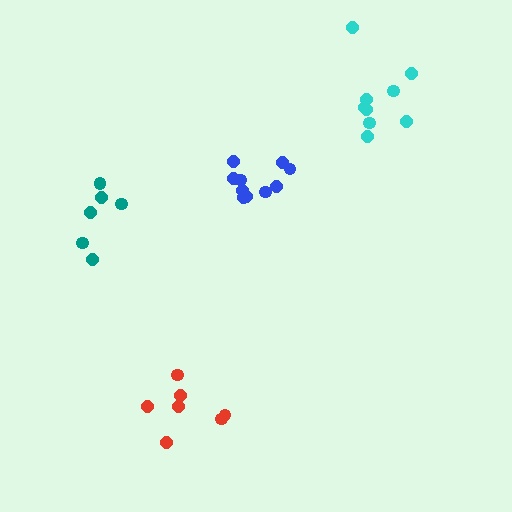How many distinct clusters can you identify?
There are 4 distinct clusters.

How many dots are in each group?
Group 1: 7 dots, Group 2: 10 dots, Group 3: 9 dots, Group 4: 6 dots (32 total).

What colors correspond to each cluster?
The clusters are colored: red, blue, cyan, teal.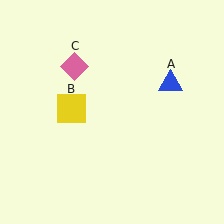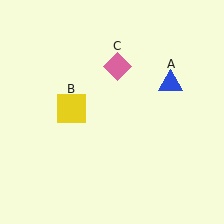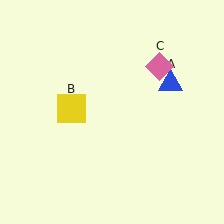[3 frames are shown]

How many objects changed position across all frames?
1 object changed position: pink diamond (object C).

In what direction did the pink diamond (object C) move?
The pink diamond (object C) moved right.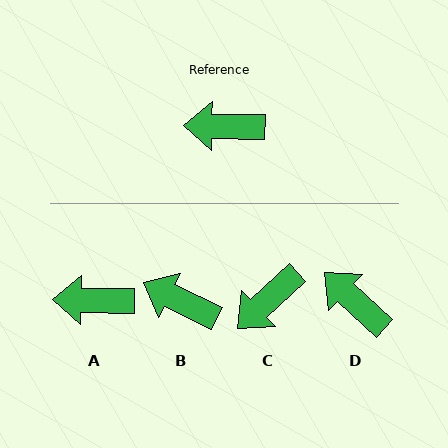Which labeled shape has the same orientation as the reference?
A.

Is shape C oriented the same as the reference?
No, it is off by about 44 degrees.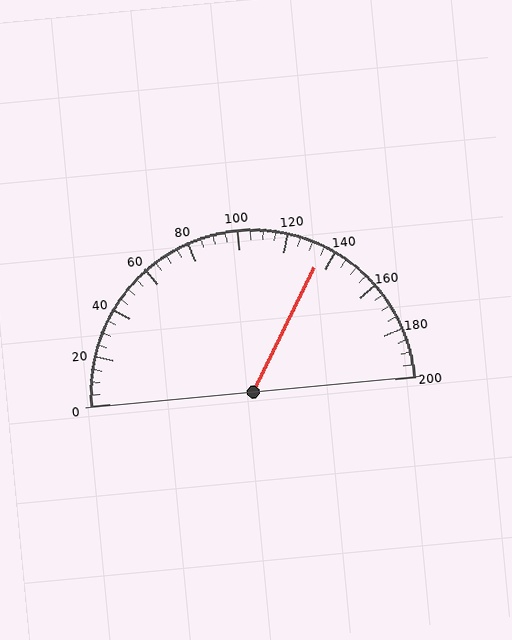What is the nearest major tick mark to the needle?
The nearest major tick mark is 140.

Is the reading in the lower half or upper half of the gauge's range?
The reading is in the upper half of the range (0 to 200).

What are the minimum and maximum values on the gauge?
The gauge ranges from 0 to 200.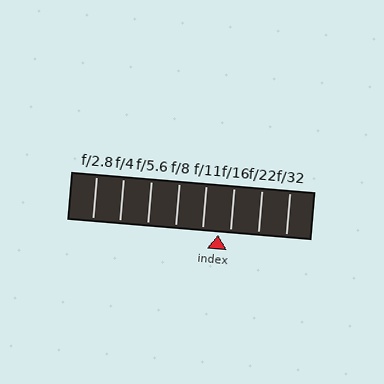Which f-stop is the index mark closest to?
The index mark is closest to f/16.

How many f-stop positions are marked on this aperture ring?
There are 8 f-stop positions marked.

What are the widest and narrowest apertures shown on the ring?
The widest aperture shown is f/2.8 and the narrowest is f/32.